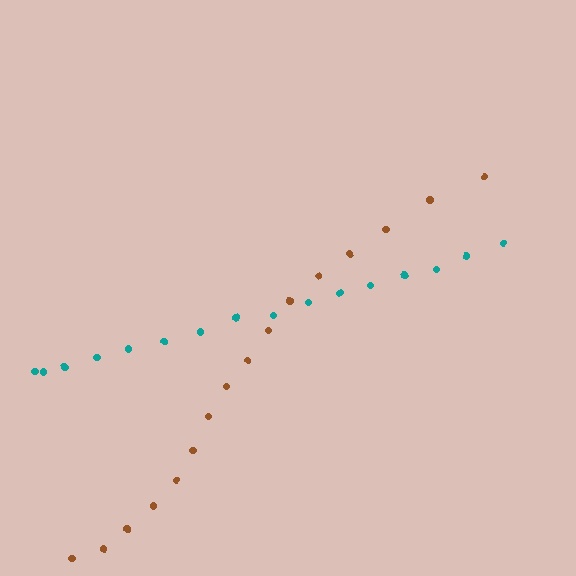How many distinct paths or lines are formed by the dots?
There are 2 distinct paths.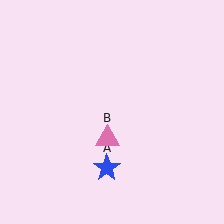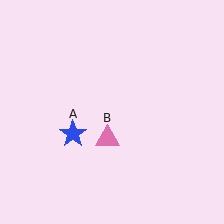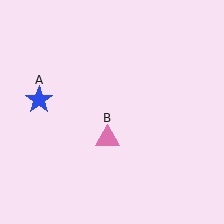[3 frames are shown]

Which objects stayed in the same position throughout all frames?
Pink triangle (object B) remained stationary.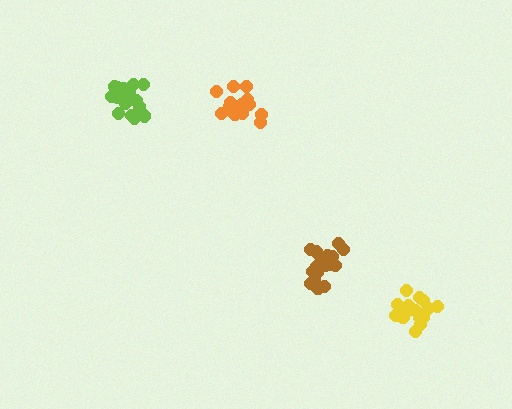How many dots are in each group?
Group 1: 17 dots, Group 2: 20 dots, Group 3: 16 dots, Group 4: 19 dots (72 total).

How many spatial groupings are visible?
There are 4 spatial groupings.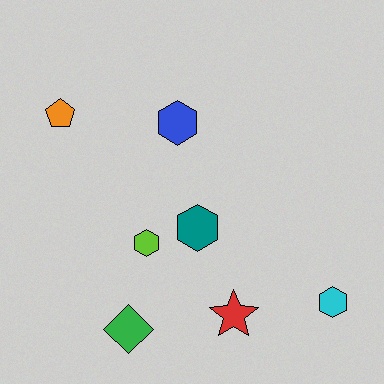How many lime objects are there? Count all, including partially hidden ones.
There is 1 lime object.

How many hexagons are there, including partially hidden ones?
There are 4 hexagons.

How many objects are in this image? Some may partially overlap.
There are 7 objects.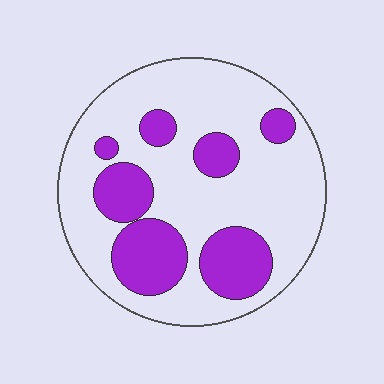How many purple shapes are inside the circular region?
7.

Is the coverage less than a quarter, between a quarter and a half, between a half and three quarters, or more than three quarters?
Between a quarter and a half.